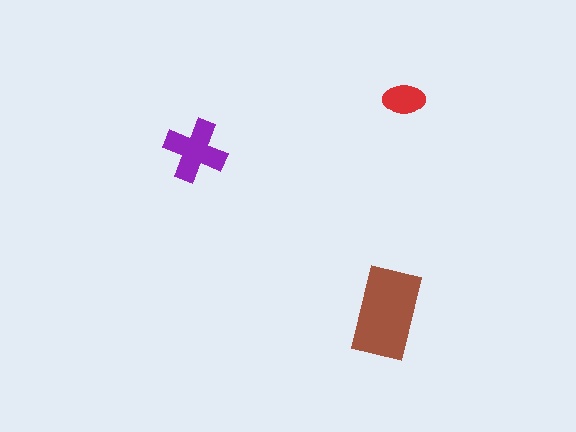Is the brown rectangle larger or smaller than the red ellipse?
Larger.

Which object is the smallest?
The red ellipse.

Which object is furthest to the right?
The red ellipse is rightmost.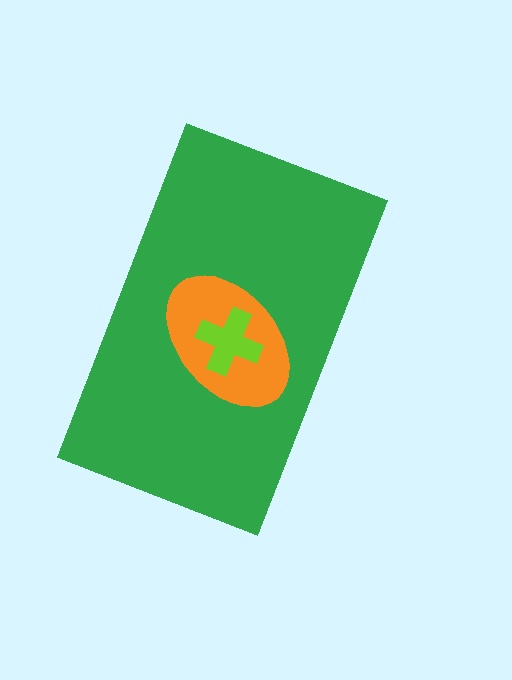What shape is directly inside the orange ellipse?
The lime cross.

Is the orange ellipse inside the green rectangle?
Yes.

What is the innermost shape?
The lime cross.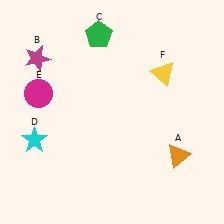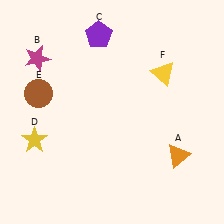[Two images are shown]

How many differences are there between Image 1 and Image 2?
There are 3 differences between the two images.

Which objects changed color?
C changed from green to purple. D changed from cyan to yellow. E changed from magenta to brown.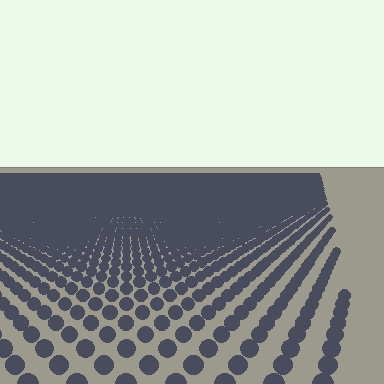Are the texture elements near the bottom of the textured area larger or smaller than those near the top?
Larger. Near the bottom, elements are closer to the viewer and appear at a bigger on-screen size.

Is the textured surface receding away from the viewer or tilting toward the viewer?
The surface is receding away from the viewer. Texture elements get smaller and denser toward the top.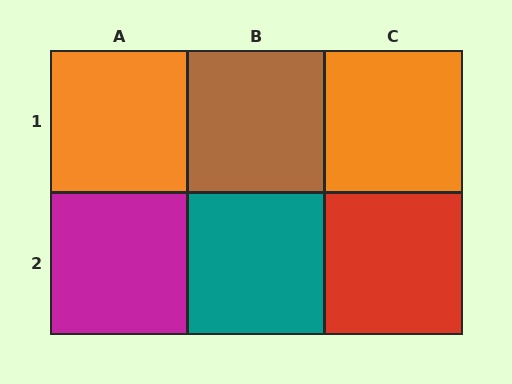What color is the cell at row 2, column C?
Red.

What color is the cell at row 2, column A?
Magenta.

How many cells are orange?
2 cells are orange.